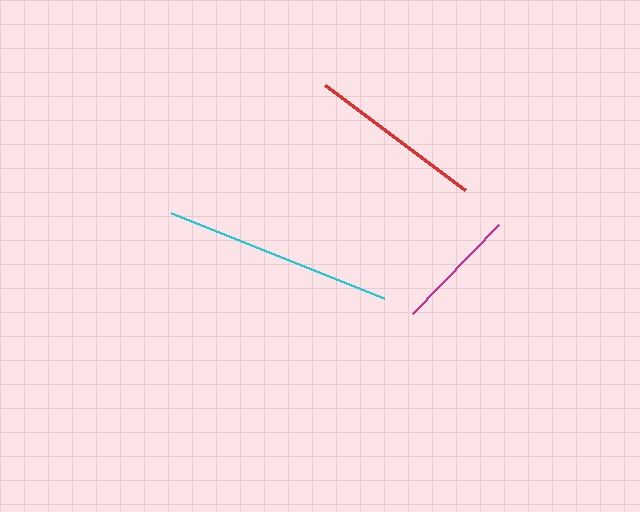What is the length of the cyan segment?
The cyan segment is approximately 229 pixels long.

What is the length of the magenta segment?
The magenta segment is approximately 123 pixels long.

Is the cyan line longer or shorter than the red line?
The cyan line is longer than the red line.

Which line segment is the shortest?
The magenta line is the shortest at approximately 123 pixels.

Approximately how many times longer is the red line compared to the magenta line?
The red line is approximately 1.4 times the length of the magenta line.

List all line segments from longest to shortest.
From longest to shortest: cyan, red, magenta.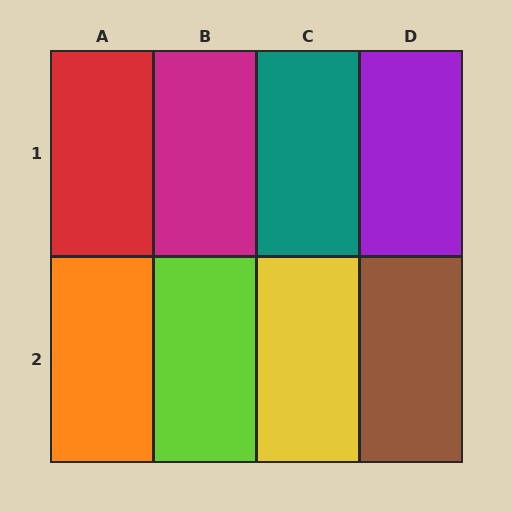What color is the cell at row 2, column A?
Orange.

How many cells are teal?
1 cell is teal.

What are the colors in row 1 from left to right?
Red, magenta, teal, purple.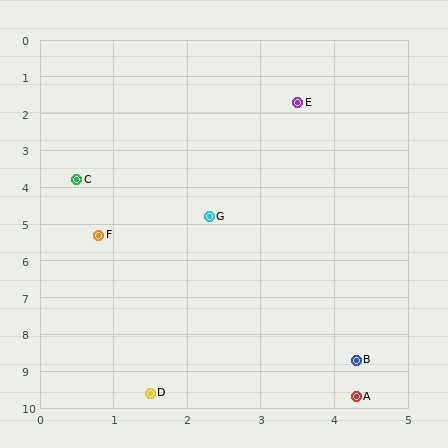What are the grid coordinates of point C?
Point C is at approximately (0.5, 3.8).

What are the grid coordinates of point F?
Point F is at approximately (0.8, 5.3).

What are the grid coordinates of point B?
Point B is at approximately (4.3, 8.7).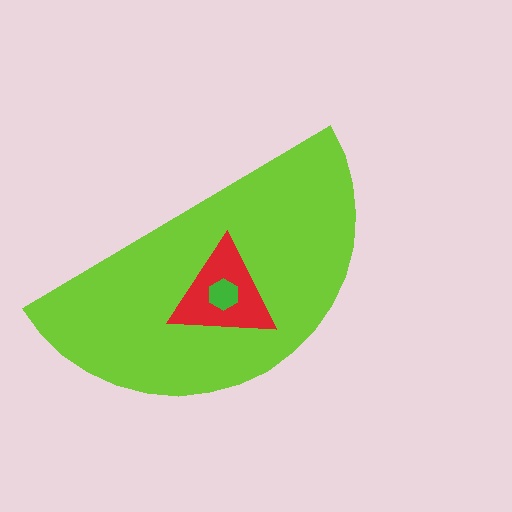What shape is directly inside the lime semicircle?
The red triangle.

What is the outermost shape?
The lime semicircle.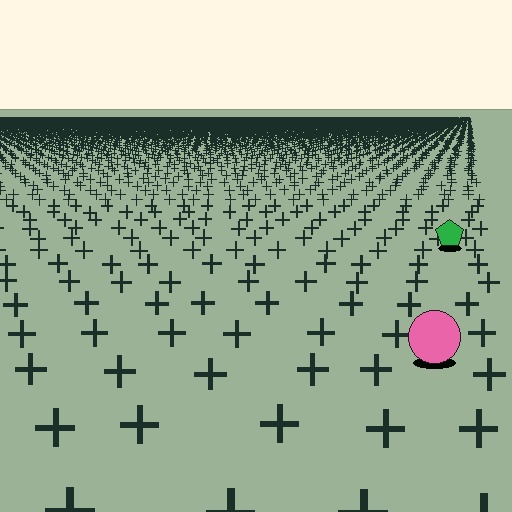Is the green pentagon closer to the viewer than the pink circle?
No. The pink circle is closer — you can tell from the texture gradient: the ground texture is coarser near it.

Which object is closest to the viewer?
The pink circle is closest. The texture marks near it are larger and more spread out.